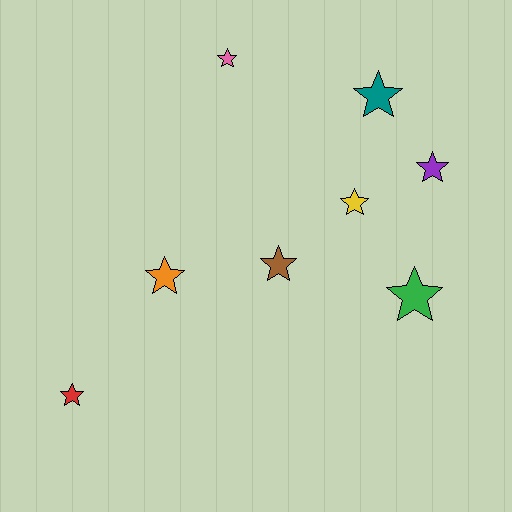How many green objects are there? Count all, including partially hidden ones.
There is 1 green object.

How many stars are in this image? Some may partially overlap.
There are 8 stars.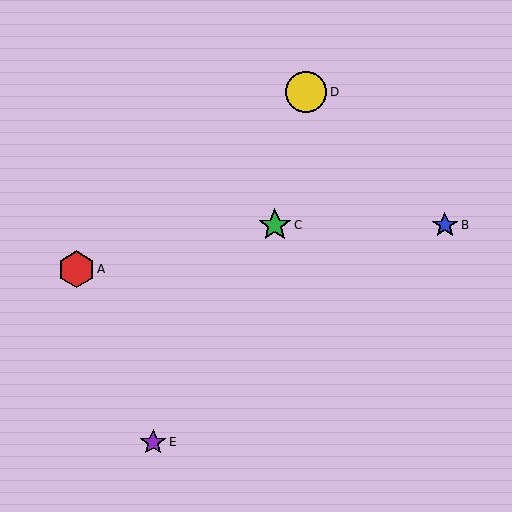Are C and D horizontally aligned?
No, C is at y≈225 and D is at y≈92.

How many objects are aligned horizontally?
2 objects (B, C) are aligned horizontally.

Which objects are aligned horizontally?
Objects B, C are aligned horizontally.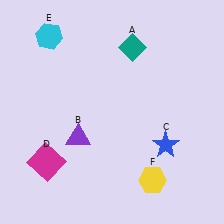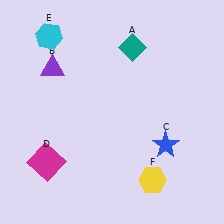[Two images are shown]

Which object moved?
The purple triangle (B) moved up.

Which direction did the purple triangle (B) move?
The purple triangle (B) moved up.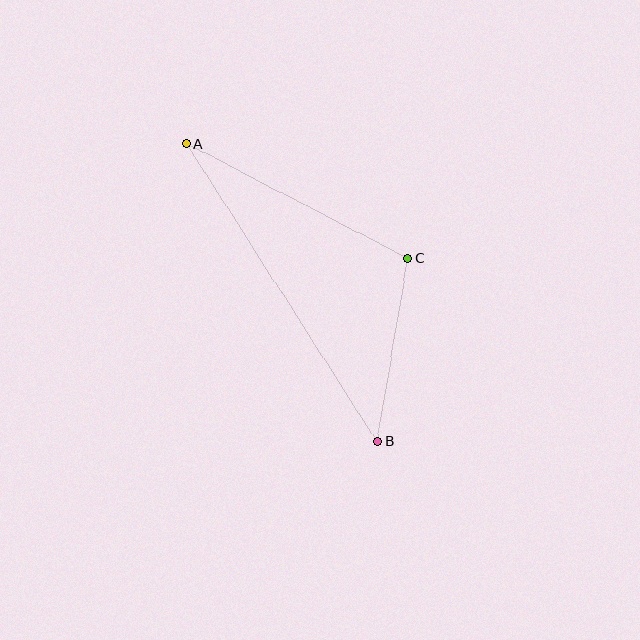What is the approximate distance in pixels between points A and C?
The distance between A and C is approximately 250 pixels.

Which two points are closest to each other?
Points B and C are closest to each other.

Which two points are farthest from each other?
Points A and B are farthest from each other.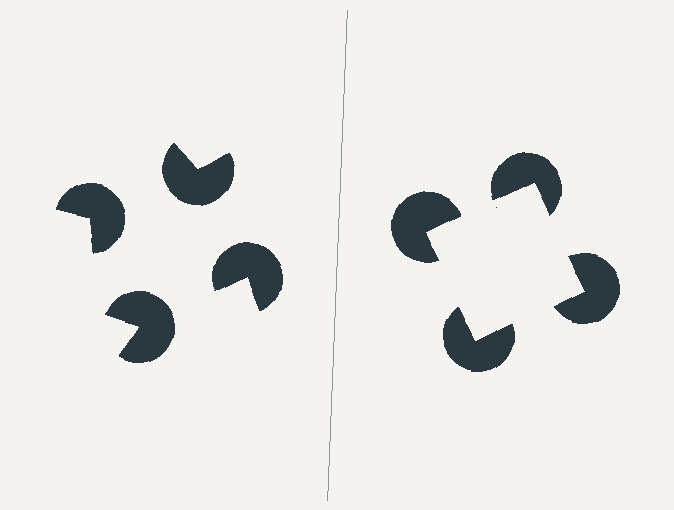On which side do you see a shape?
An illusory square appears on the right side. On the left side the wedge cuts are rotated, so no coherent shape forms.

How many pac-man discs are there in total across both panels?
8 — 4 on each side.